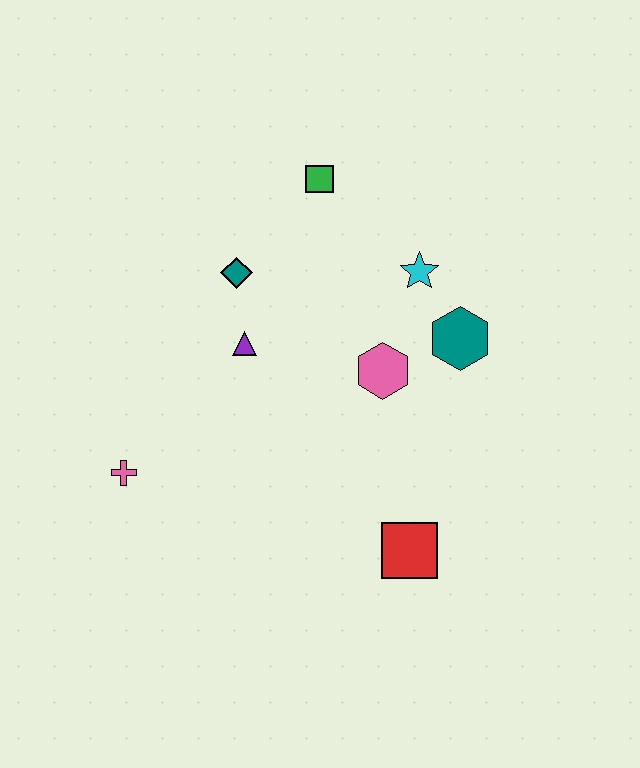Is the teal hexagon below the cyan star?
Yes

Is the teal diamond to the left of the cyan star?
Yes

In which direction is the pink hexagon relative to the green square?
The pink hexagon is below the green square.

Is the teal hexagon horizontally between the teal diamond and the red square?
No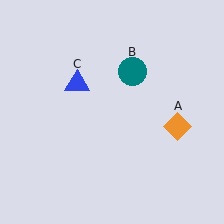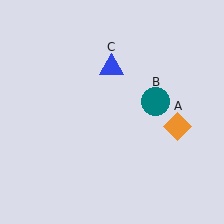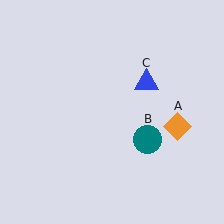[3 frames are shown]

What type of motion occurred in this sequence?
The teal circle (object B), blue triangle (object C) rotated clockwise around the center of the scene.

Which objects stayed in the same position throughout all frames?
Orange diamond (object A) remained stationary.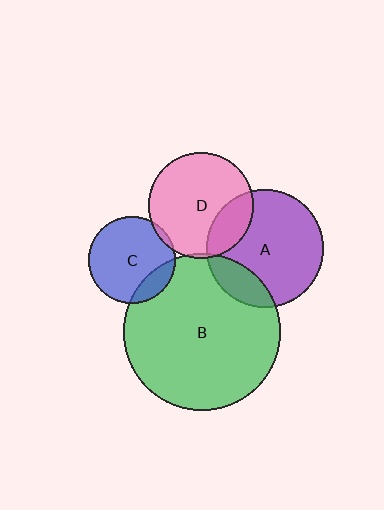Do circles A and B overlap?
Yes.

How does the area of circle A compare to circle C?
Approximately 1.8 times.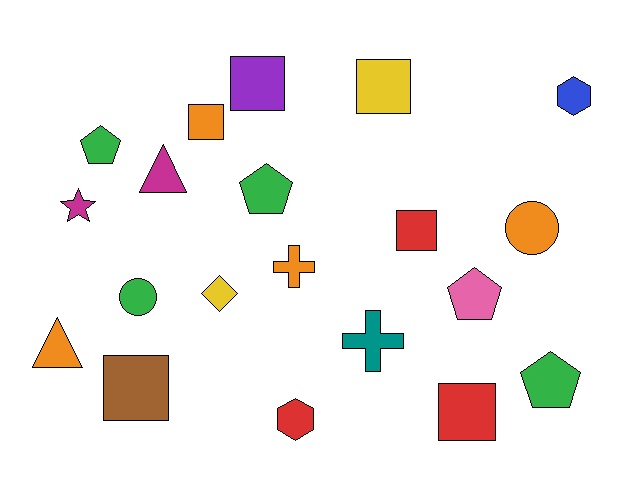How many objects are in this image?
There are 20 objects.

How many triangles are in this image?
There are 2 triangles.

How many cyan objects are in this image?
There are no cyan objects.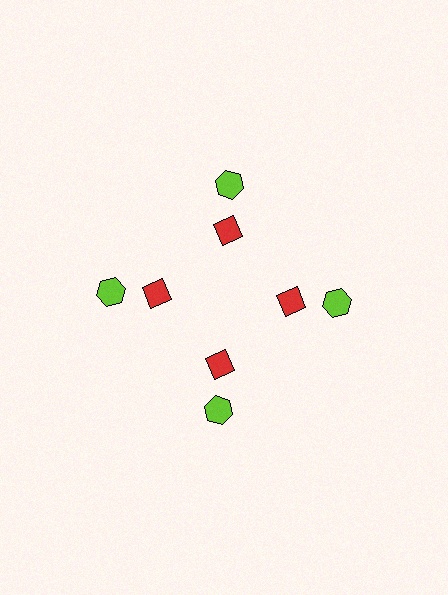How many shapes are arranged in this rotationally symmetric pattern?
There are 8 shapes, arranged in 4 groups of 2.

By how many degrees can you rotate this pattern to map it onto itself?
The pattern maps onto itself every 90 degrees of rotation.